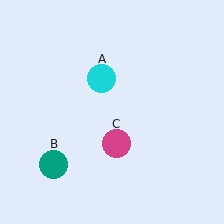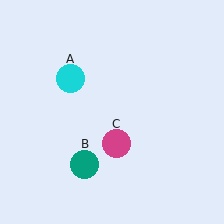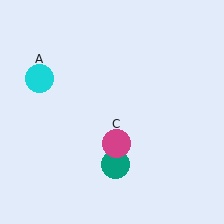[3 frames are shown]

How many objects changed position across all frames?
2 objects changed position: cyan circle (object A), teal circle (object B).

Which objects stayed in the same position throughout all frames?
Magenta circle (object C) remained stationary.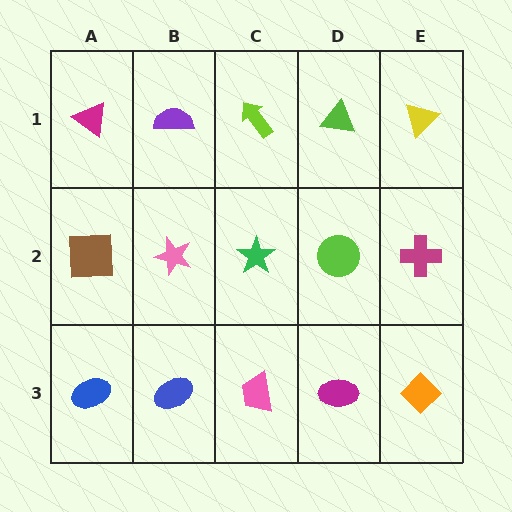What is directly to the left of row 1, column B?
A magenta triangle.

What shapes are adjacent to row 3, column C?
A green star (row 2, column C), a blue ellipse (row 3, column B), a magenta ellipse (row 3, column D).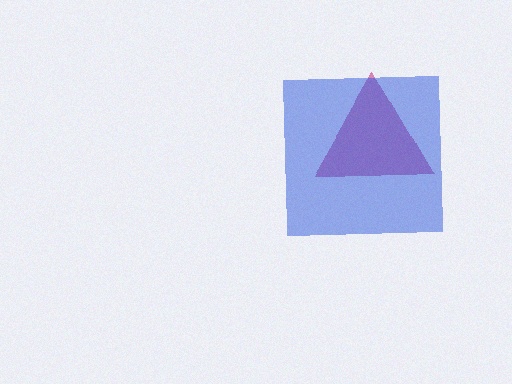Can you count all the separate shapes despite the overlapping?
Yes, there are 2 separate shapes.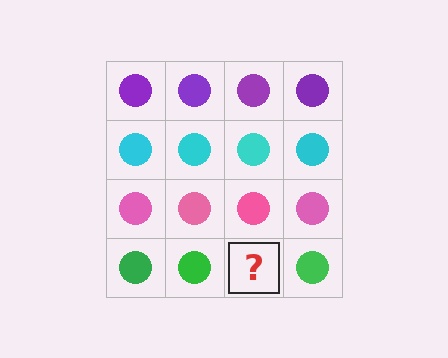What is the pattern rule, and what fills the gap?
The rule is that each row has a consistent color. The gap should be filled with a green circle.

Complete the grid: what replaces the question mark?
The question mark should be replaced with a green circle.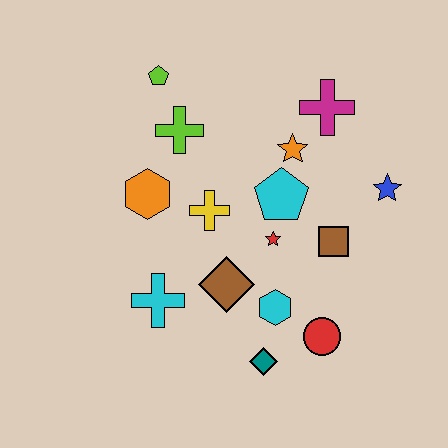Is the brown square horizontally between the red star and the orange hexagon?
No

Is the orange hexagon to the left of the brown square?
Yes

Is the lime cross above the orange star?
Yes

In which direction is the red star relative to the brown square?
The red star is to the left of the brown square.